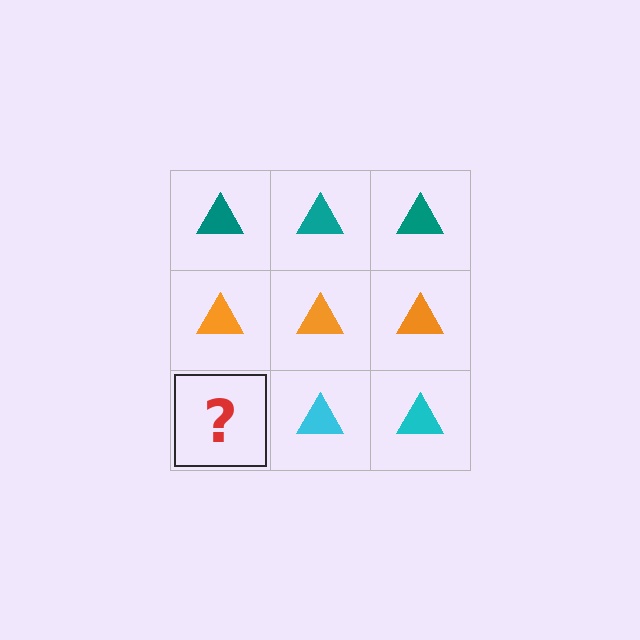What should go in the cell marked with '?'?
The missing cell should contain a cyan triangle.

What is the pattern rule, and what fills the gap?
The rule is that each row has a consistent color. The gap should be filled with a cyan triangle.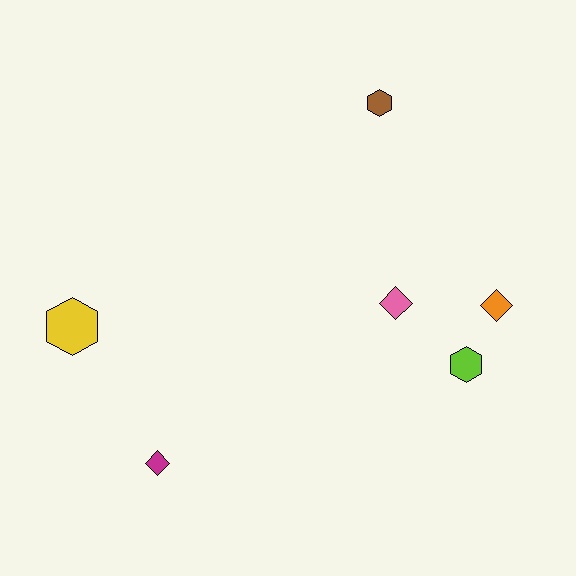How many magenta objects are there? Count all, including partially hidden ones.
There is 1 magenta object.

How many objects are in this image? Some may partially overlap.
There are 6 objects.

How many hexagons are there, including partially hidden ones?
There are 3 hexagons.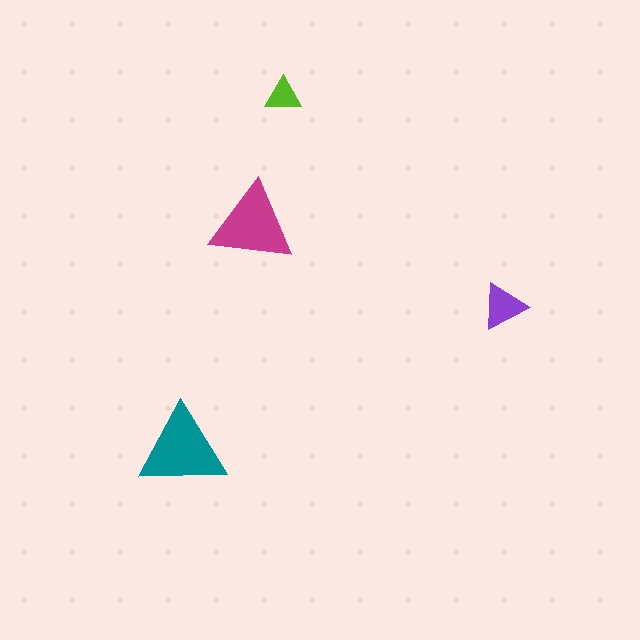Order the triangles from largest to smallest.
the teal one, the magenta one, the purple one, the lime one.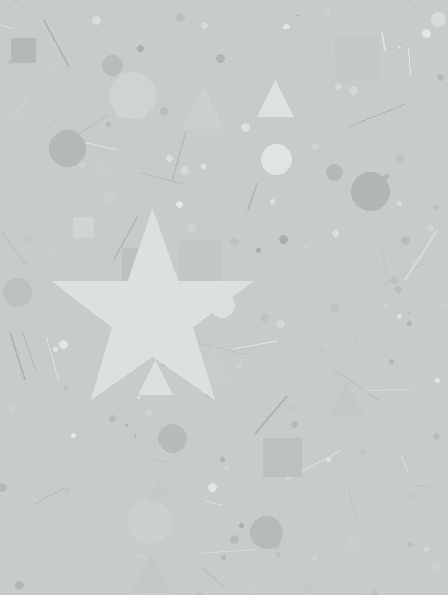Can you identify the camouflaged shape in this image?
The camouflaged shape is a star.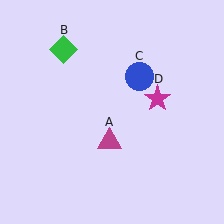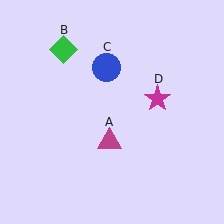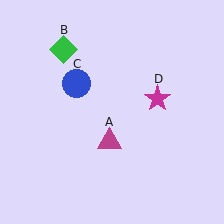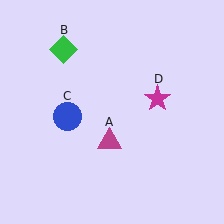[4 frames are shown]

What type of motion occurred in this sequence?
The blue circle (object C) rotated counterclockwise around the center of the scene.